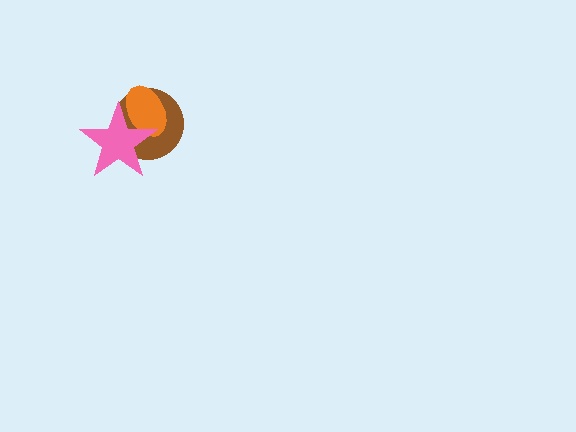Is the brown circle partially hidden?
Yes, it is partially covered by another shape.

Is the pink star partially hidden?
No, no other shape covers it.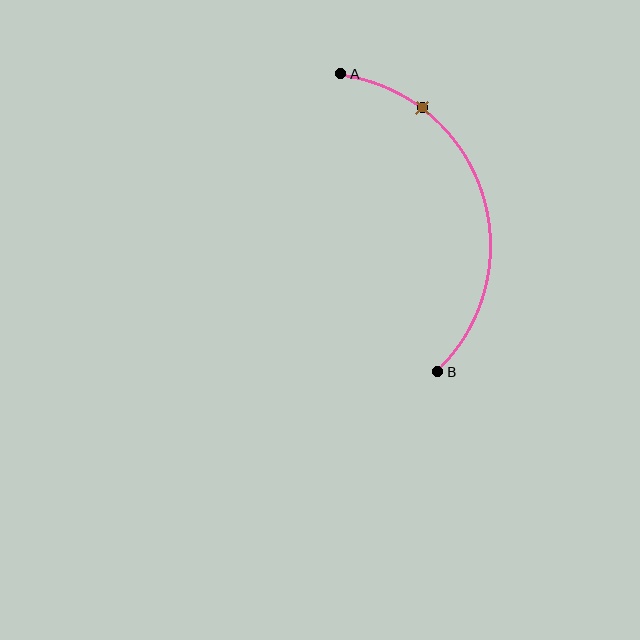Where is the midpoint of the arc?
The arc midpoint is the point on the curve farthest from the straight line joining A and B. It sits to the right of that line.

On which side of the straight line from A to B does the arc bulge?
The arc bulges to the right of the straight line connecting A and B.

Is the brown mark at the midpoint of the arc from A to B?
No. The brown mark lies on the arc but is closer to endpoint A. The arc midpoint would be at the point on the curve equidistant along the arc from both A and B.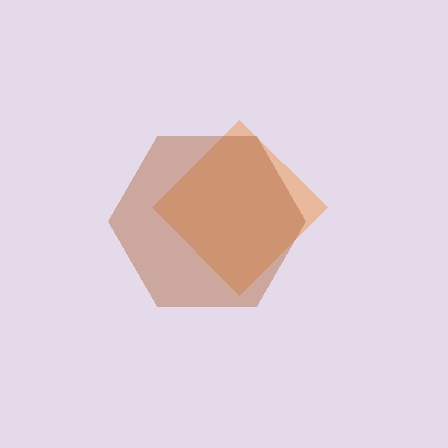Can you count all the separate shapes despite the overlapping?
Yes, there are 2 separate shapes.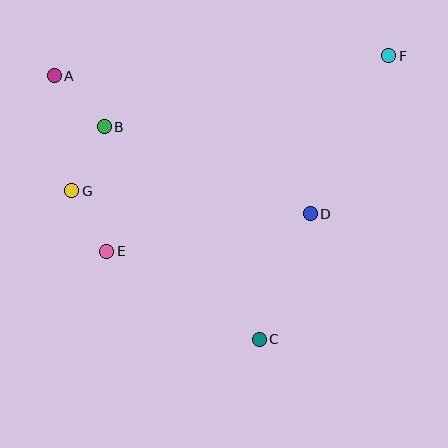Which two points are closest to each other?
Points E and G are closest to each other.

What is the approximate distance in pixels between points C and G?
The distance between C and G is approximately 239 pixels.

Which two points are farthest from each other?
Points F and G are farthest from each other.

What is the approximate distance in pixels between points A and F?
The distance between A and F is approximately 335 pixels.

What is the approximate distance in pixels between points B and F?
The distance between B and F is approximately 293 pixels.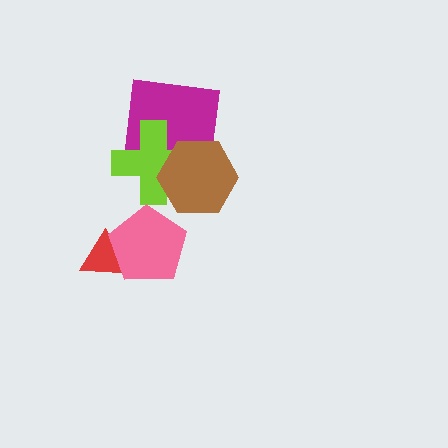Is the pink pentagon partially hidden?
No, no other shape covers it.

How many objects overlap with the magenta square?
2 objects overlap with the magenta square.